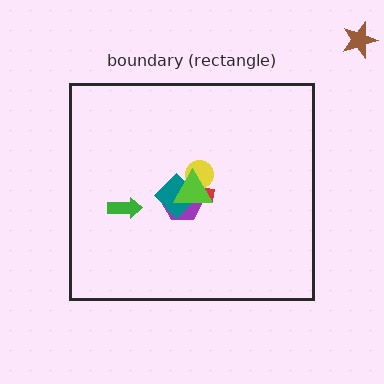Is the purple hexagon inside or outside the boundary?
Inside.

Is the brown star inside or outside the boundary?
Outside.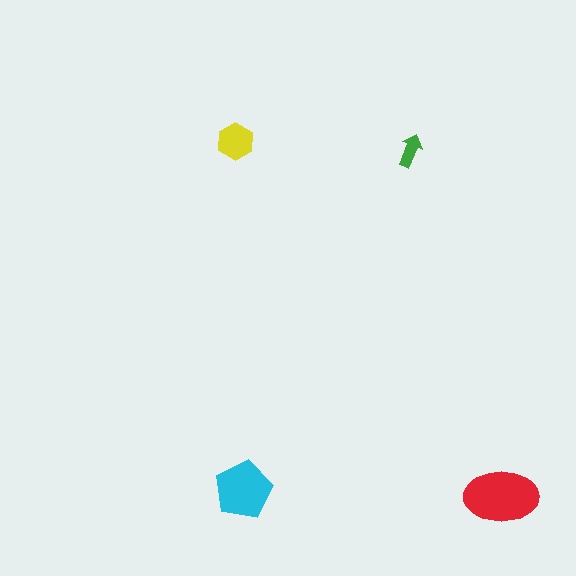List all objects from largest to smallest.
The red ellipse, the cyan pentagon, the yellow hexagon, the green arrow.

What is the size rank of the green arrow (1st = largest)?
4th.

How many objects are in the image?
There are 4 objects in the image.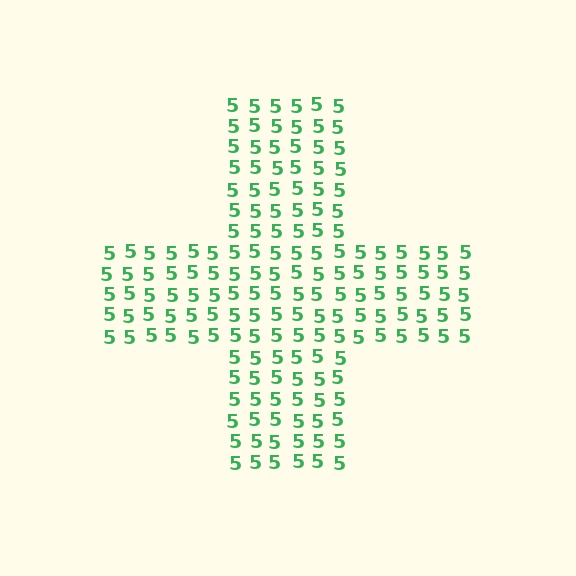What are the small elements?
The small elements are digit 5's.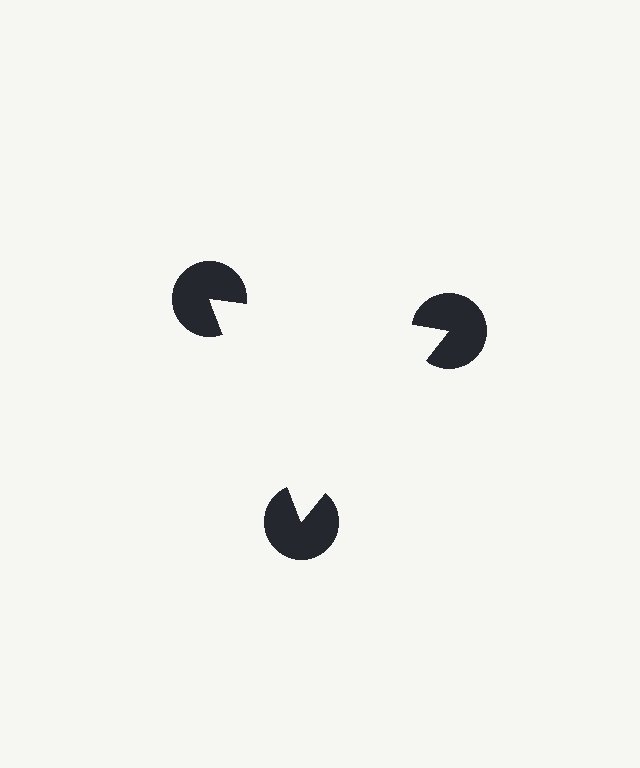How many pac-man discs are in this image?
There are 3 — one at each vertex of the illusory triangle.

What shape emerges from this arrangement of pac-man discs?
An illusory triangle — its edges are inferred from the aligned wedge cuts in the pac-man discs, not physically drawn.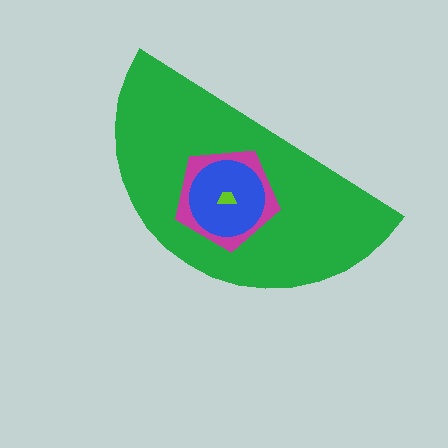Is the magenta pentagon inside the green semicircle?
Yes.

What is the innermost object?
The lime trapezoid.